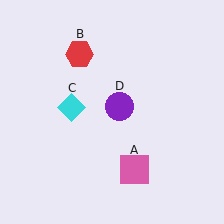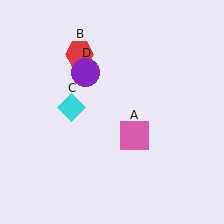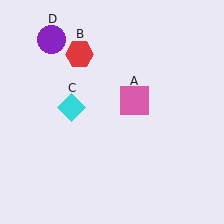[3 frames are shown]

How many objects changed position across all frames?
2 objects changed position: pink square (object A), purple circle (object D).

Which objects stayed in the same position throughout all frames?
Red hexagon (object B) and cyan diamond (object C) remained stationary.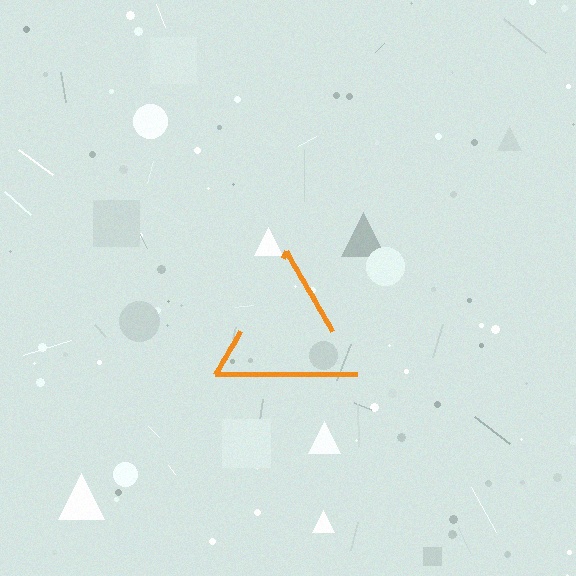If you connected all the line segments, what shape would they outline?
They would outline a triangle.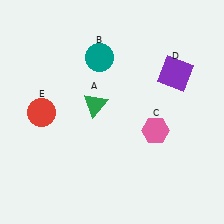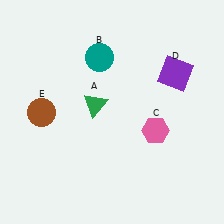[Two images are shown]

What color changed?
The circle (E) changed from red in Image 1 to brown in Image 2.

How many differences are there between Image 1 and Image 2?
There is 1 difference between the two images.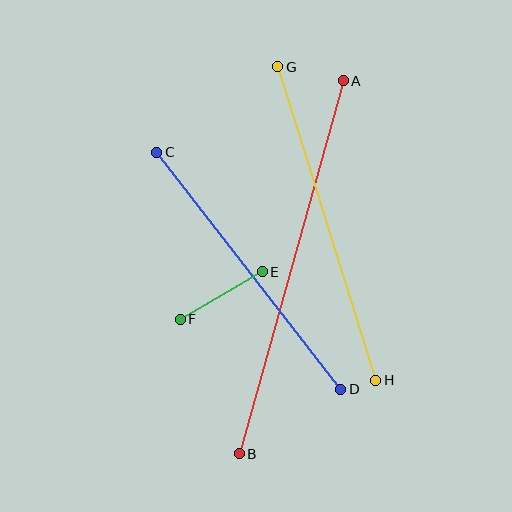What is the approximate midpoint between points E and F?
The midpoint is at approximately (221, 295) pixels.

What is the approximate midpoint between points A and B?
The midpoint is at approximately (291, 267) pixels.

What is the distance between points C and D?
The distance is approximately 300 pixels.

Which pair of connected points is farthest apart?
Points A and B are farthest apart.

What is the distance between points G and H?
The distance is approximately 329 pixels.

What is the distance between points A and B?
The distance is approximately 387 pixels.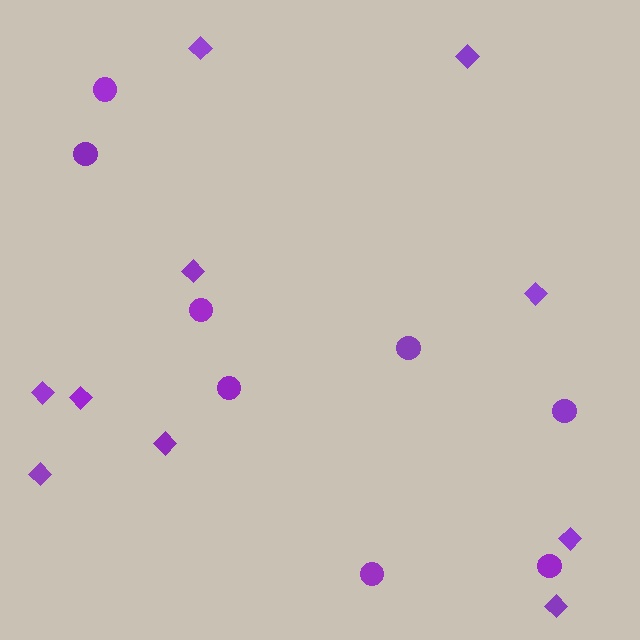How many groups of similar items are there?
There are 2 groups: one group of circles (8) and one group of diamonds (10).